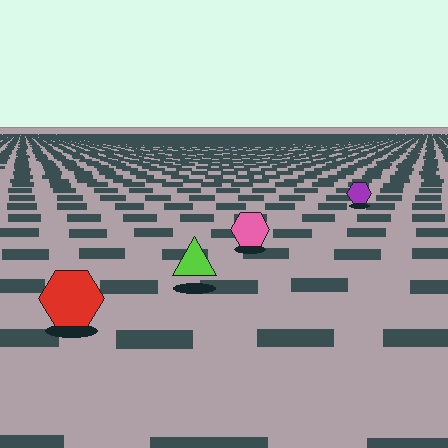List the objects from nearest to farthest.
From nearest to farthest: the red hexagon, the lime triangle, the pink hexagon, the purple hexagon.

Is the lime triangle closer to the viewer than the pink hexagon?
Yes. The lime triangle is closer — you can tell from the texture gradient: the ground texture is coarser near it.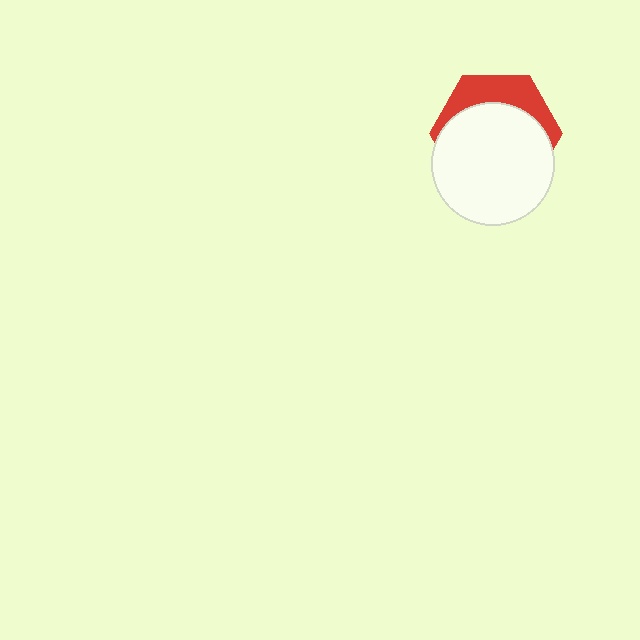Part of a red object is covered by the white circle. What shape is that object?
It is a hexagon.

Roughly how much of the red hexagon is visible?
A small part of it is visible (roughly 31%).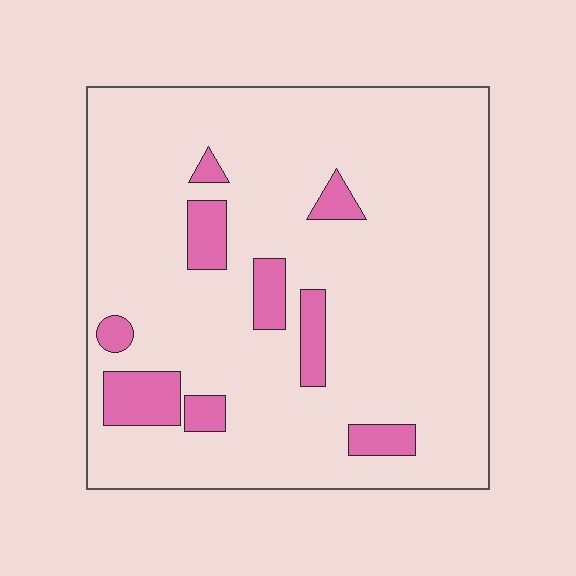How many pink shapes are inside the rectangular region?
9.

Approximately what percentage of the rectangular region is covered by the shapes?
Approximately 10%.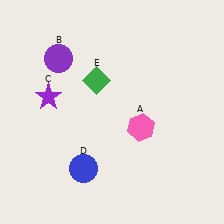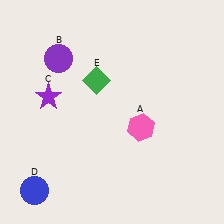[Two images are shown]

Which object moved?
The blue circle (D) moved left.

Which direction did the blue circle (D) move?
The blue circle (D) moved left.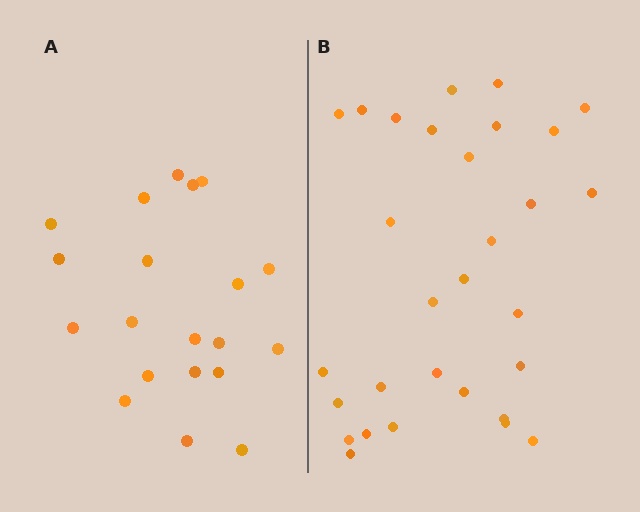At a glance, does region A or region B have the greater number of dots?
Region B (the right region) has more dots.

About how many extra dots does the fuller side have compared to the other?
Region B has roughly 10 or so more dots than region A.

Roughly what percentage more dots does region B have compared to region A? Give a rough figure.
About 50% more.